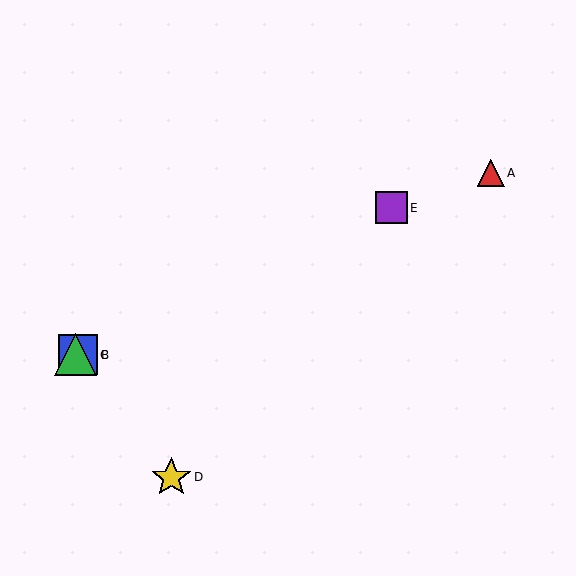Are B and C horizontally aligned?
Yes, both are at y≈355.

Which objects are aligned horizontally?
Objects B, C are aligned horizontally.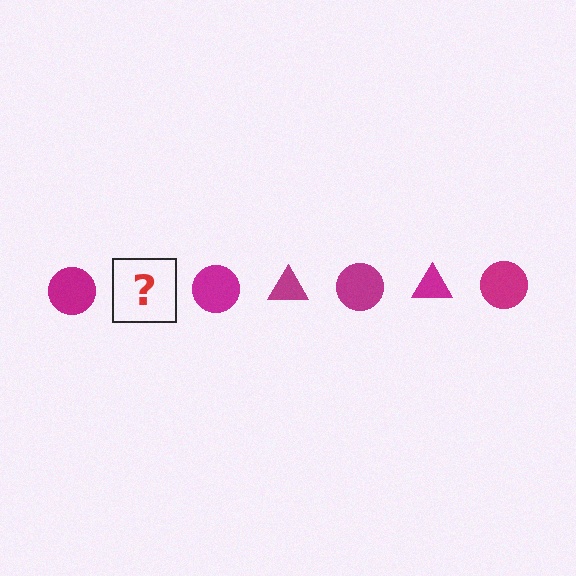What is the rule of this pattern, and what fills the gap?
The rule is that the pattern cycles through circle, triangle shapes in magenta. The gap should be filled with a magenta triangle.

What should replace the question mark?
The question mark should be replaced with a magenta triangle.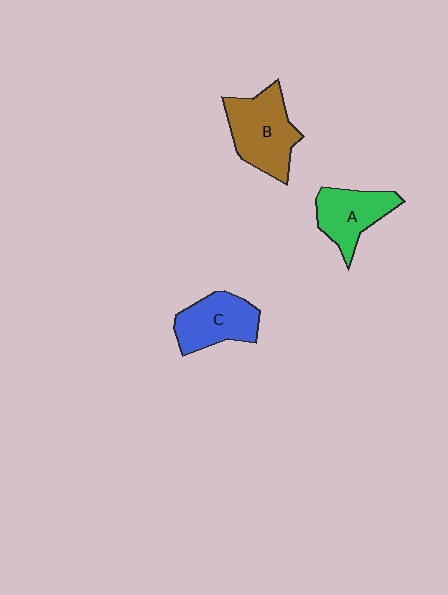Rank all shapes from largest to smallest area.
From largest to smallest: B (brown), C (blue), A (green).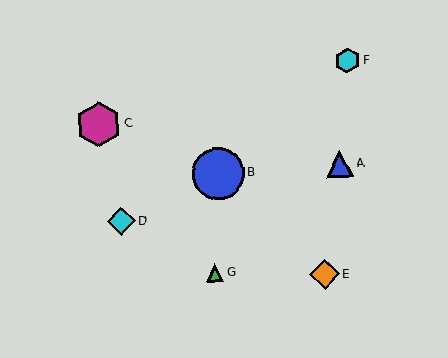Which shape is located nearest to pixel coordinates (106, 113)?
The magenta hexagon (labeled C) at (99, 125) is nearest to that location.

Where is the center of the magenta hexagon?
The center of the magenta hexagon is at (99, 125).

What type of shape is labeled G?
Shape G is a green triangle.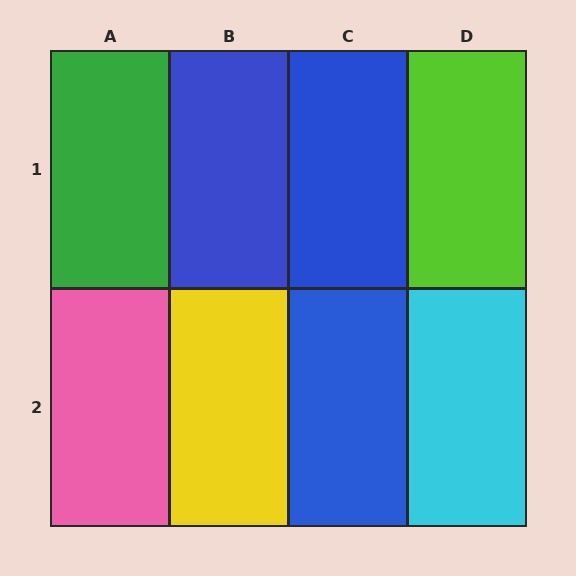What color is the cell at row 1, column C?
Blue.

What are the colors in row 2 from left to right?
Pink, yellow, blue, cyan.